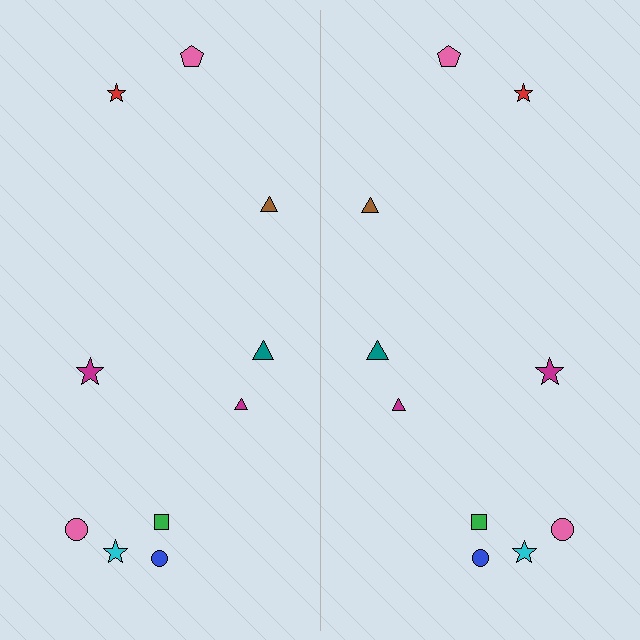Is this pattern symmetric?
Yes, this pattern has bilateral (reflection) symmetry.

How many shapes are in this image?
There are 20 shapes in this image.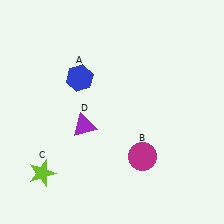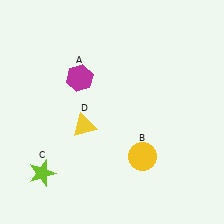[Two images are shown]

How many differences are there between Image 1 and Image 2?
There are 3 differences between the two images.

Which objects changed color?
A changed from blue to magenta. B changed from magenta to yellow. D changed from purple to yellow.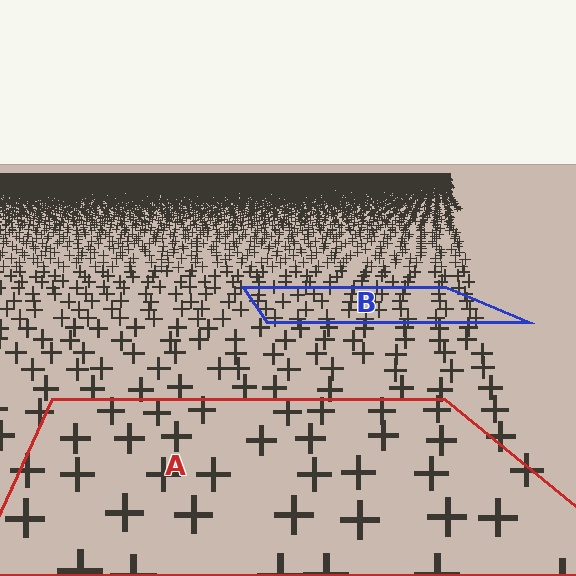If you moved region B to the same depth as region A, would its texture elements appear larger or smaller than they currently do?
They would appear larger. At a closer depth, the same texture elements are projected at a bigger on-screen size.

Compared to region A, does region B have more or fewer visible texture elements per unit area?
Region B has more texture elements per unit area — they are packed more densely because it is farther away.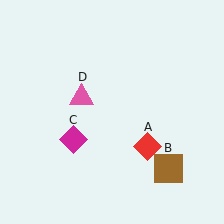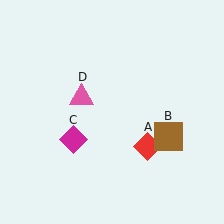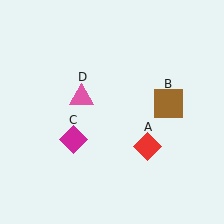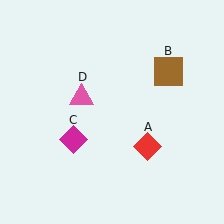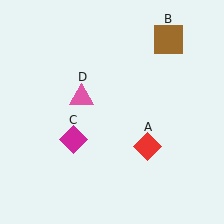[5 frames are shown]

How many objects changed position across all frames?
1 object changed position: brown square (object B).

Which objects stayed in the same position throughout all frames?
Red diamond (object A) and magenta diamond (object C) and pink triangle (object D) remained stationary.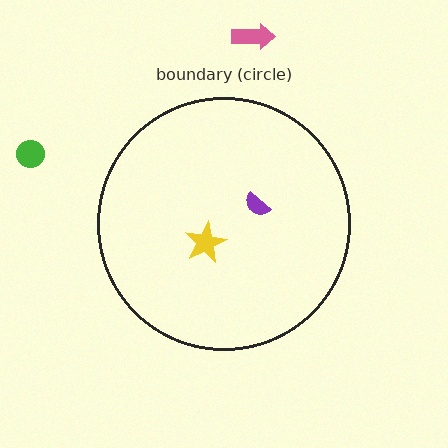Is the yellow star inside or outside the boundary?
Inside.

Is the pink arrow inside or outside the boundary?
Outside.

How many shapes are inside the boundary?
2 inside, 2 outside.